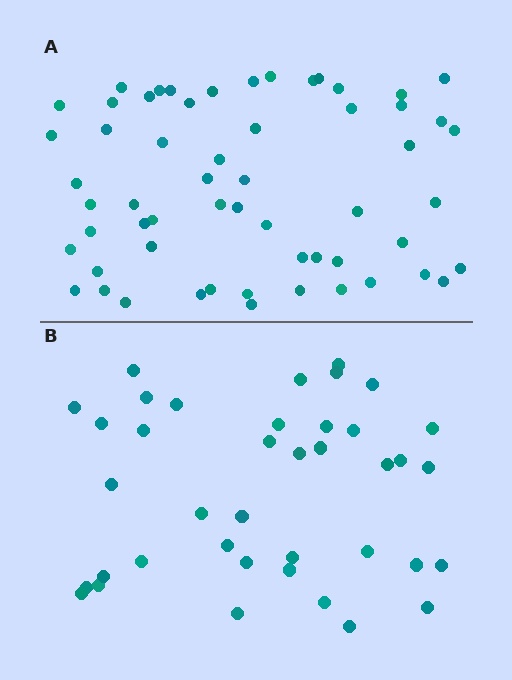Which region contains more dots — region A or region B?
Region A (the top region) has more dots.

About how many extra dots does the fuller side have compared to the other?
Region A has approximately 20 more dots than region B.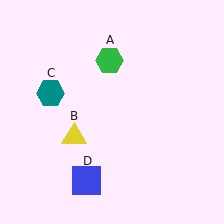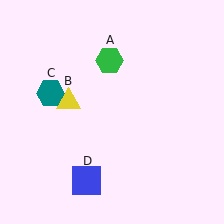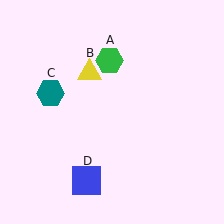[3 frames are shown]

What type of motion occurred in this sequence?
The yellow triangle (object B) rotated clockwise around the center of the scene.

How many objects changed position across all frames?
1 object changed position: yellow triangle (object B).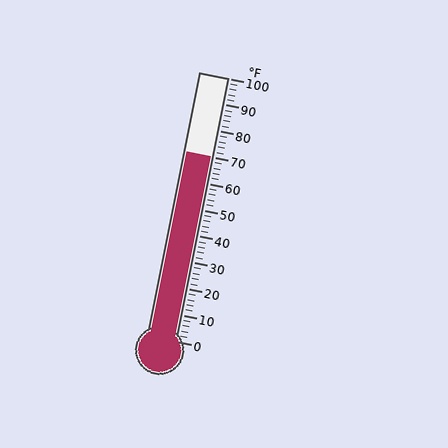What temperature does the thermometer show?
The thermometer shows approximately 70°F.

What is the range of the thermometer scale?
The thermometer scale ranges from 0°F to 100°F.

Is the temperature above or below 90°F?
The temperature is below 90°F.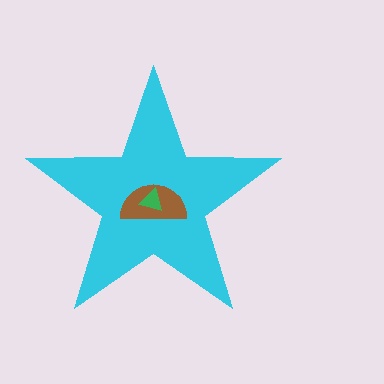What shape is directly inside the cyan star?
The brown semicircle.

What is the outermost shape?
The cyan star.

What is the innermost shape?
The green triangle.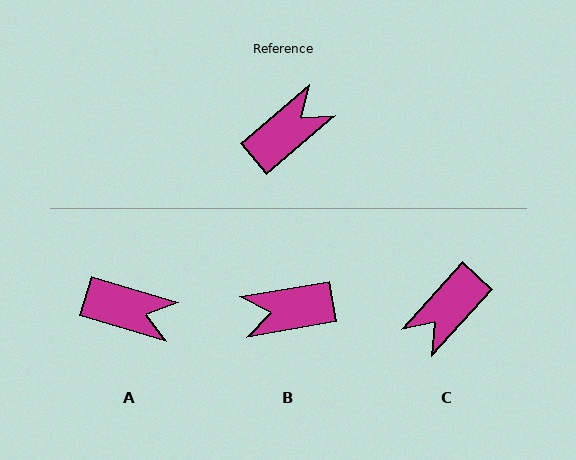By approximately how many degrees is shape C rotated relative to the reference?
Approximately 173 degrees clockwise.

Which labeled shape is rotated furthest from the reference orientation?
C, about 173 degrees away.